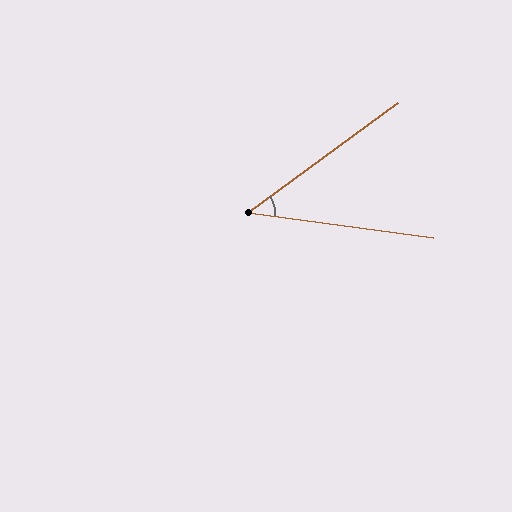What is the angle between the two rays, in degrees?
Approximately 44 degrees.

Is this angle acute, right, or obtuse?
It is acute.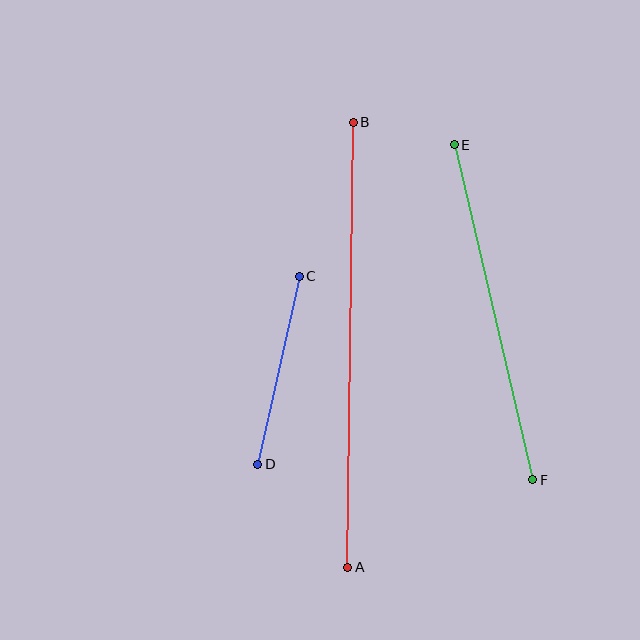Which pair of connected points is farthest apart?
Points A and B are farthest apart.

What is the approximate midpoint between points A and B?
The midpoint is at approximately (351, 345) pixels.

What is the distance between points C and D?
The distance is approximately 193 pixels.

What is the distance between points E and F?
The distance is approximately 344 pixels.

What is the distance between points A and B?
The distance is approximately 445 pixels.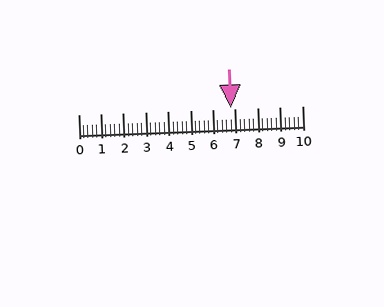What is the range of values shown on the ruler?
The ruler shows values from 0 to 10.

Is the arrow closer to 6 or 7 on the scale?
The arrow is closer to 7.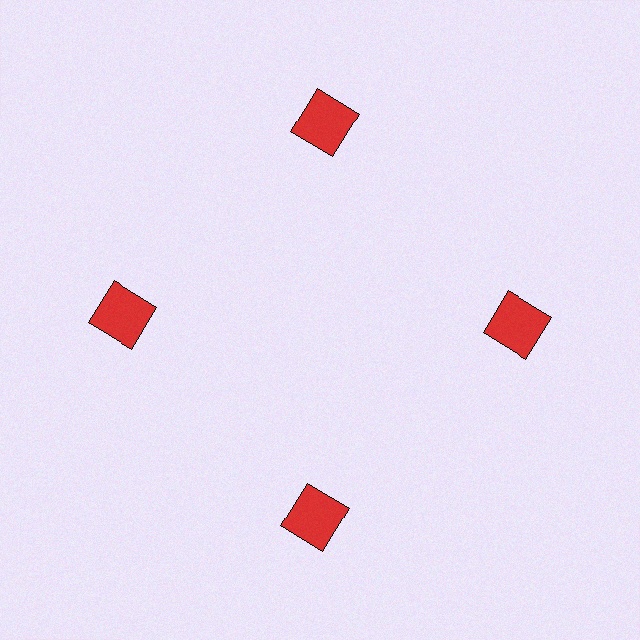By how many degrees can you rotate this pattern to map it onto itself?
The pattern maps onto itself every 90 degrees of rotation.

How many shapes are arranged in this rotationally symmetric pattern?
There are 4 shapes, arranged in 4 groups of 1.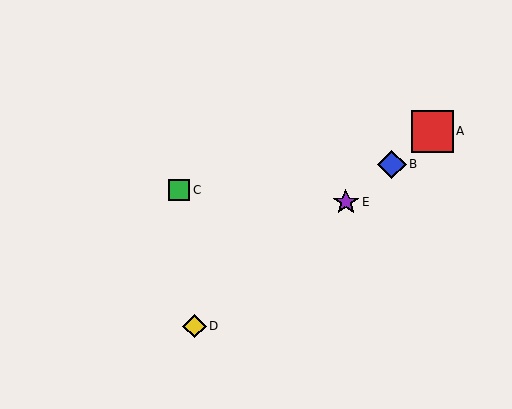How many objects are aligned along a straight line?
4 objects (A, B, D, E) are aligned along a straight line.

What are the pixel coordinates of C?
Object C is at (179, 190).